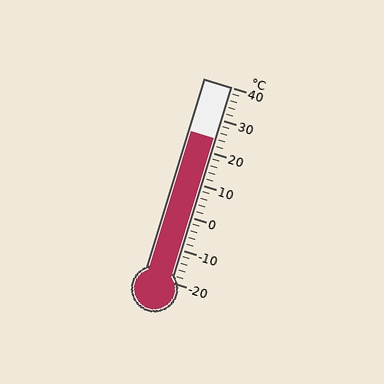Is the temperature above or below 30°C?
The temperature is below 30°C.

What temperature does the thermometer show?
The thermometer shows approximately 24°C.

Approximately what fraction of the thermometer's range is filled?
The thermometer is filled to approximately 75% of its range.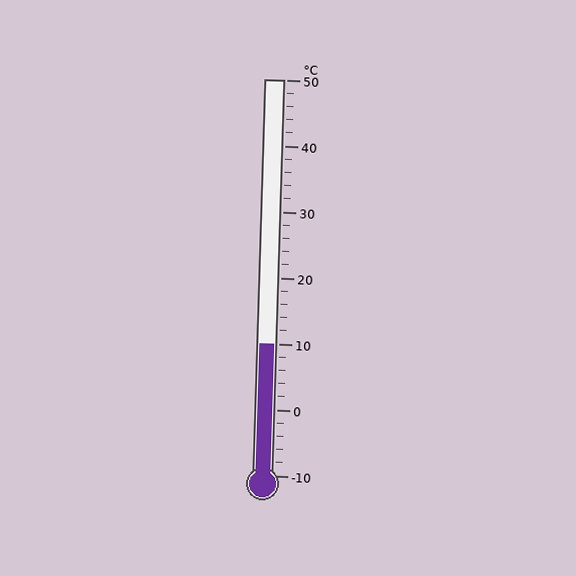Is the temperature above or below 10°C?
The temperature is at 10°C.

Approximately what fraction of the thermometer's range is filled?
The thermometer is filled to approximately 35% of its range.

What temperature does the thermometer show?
The thermometer shows approximately 10°C.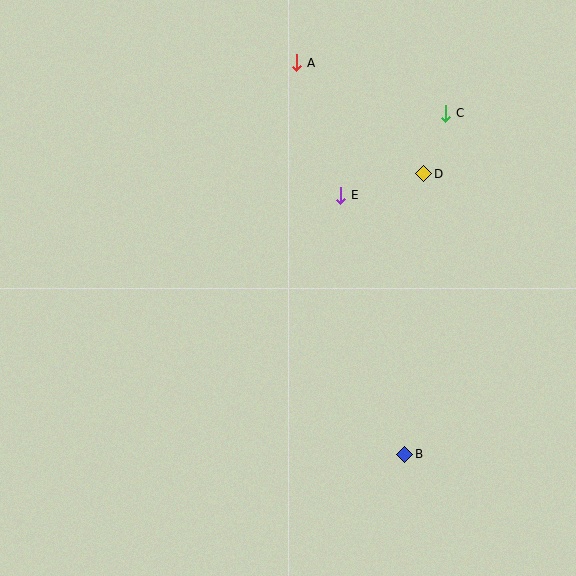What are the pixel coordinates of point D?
Point D is at (424, 174).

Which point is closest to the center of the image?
Point E at (341, 195) is closest to the center.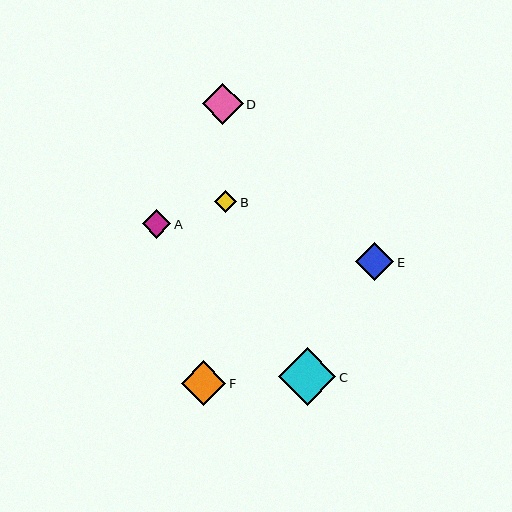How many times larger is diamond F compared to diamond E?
Diamond F is approximately 1.1 times the size of diamond E.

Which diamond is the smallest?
Diamond B is the smallest with a size of approximately 22 pixels.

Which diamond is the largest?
Diamond C is the largest with a size of approximately 57 pixels.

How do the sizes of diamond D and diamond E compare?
Diamond D and diamond E are approximately the same size.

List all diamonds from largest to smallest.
From largest to smallest: C, F, D, E, A, B.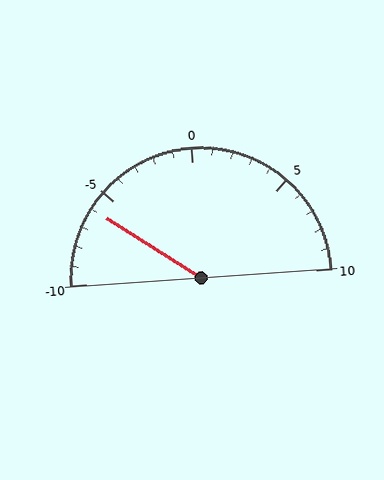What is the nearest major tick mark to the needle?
The nearest major tick mark is -5.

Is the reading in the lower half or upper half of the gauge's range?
The reading is in the lower half of the range (-10 to 10).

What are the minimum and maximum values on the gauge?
The gauge ranges from -10 to 10.